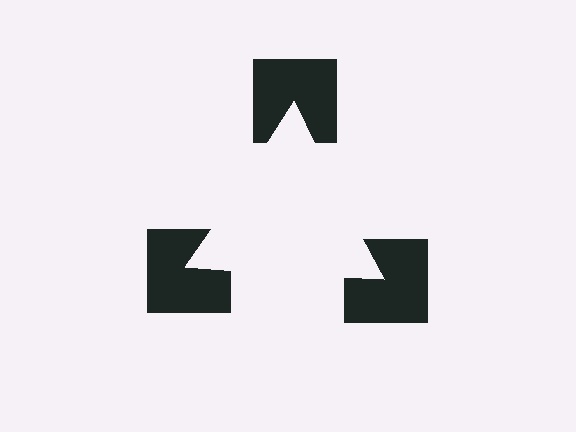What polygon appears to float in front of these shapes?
An illusory triangle — its edges are inferred from the aligned wedge cuts in the notched squares, not physically drawn.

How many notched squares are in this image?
There are 3 — one at each vertex of the illusory triangle.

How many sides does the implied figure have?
3 sides.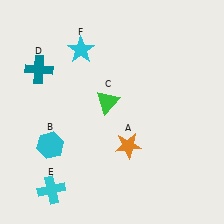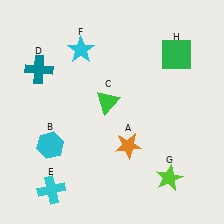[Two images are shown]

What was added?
A lime star (G), a green square (H) were added in Image 2.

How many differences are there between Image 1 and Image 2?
There are 2 differences between the two images.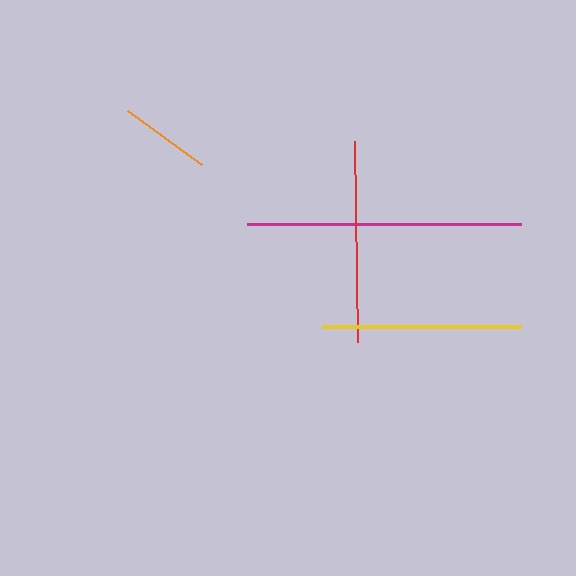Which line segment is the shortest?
The orange line is the shortest at approximately 92 pixels.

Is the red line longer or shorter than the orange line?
The red line is longer than the orange line.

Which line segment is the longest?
The magenta line is the longest at approximately 275 pixels.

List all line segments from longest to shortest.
From longest to shortest: magenta, red, yellow, orange.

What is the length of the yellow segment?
The yellow segment is approximately 198 pixels long.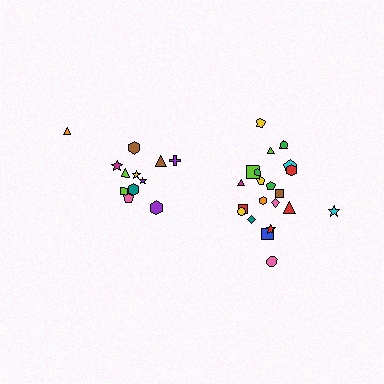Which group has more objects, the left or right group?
The right group.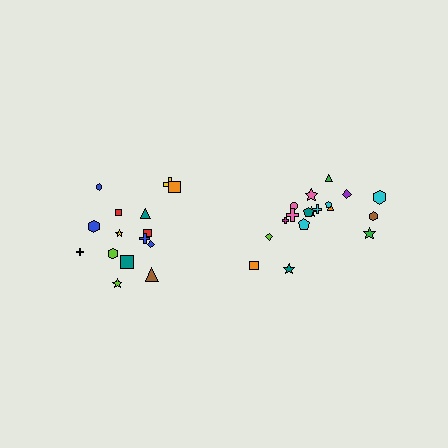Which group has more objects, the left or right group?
The right group.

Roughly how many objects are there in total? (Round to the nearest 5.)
Roughly 35 objects in total.